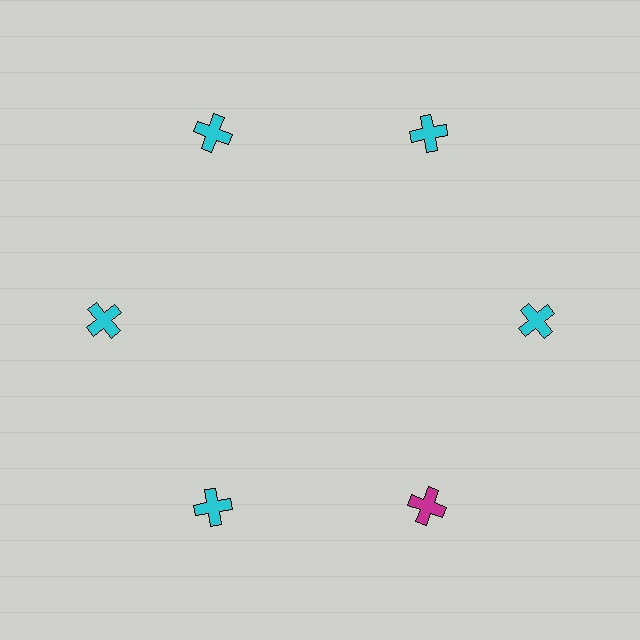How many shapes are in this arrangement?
There are 6 shapes arranged in a ring pattern.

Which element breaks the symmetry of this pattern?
The magenta cross at roughly the 5 o'clock position breaks the symmetry. All other shapes are cyan crosses.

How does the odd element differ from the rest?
It has a different color: magenta instead of cyan.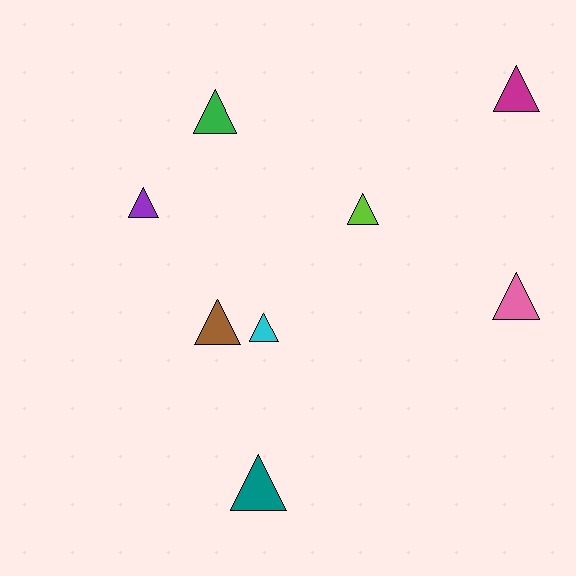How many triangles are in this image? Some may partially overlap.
There are 8 triangles.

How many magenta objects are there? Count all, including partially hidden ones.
There is 1 magenta object.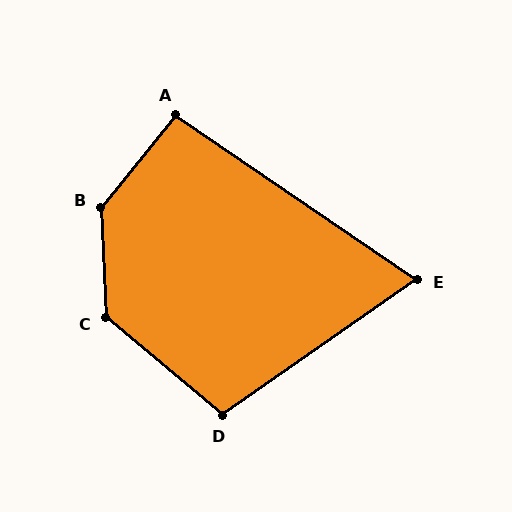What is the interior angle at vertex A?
Approximately 94 degrees (approximately right).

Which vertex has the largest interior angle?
B, at approximately 139 degrees.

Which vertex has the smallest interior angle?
E, at approximately 69 degrees.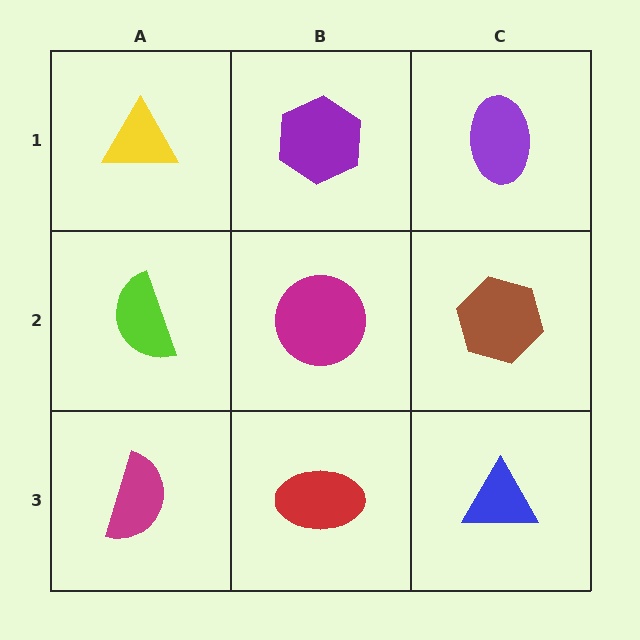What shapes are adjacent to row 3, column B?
A magenta circle (row 2, column B), a magenta semicircle (row 3, column A), a blue triangle (row 3, column C).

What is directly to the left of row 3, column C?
A red ellipse.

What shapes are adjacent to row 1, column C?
A brown hexagon (row 2, column C), a purple hexagon (row 1, column B).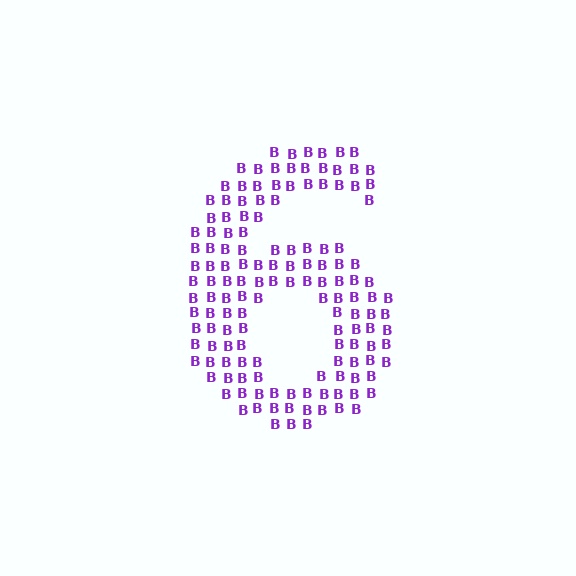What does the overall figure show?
The overall figure shows the digit 6.